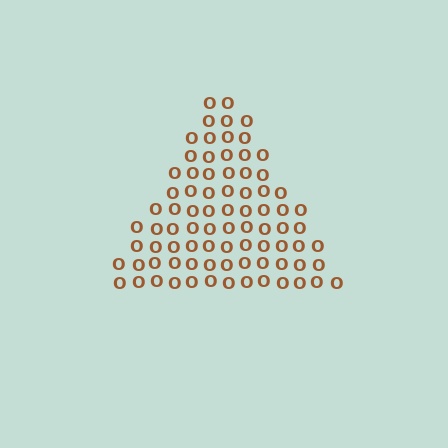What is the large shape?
The large shape is a triangle.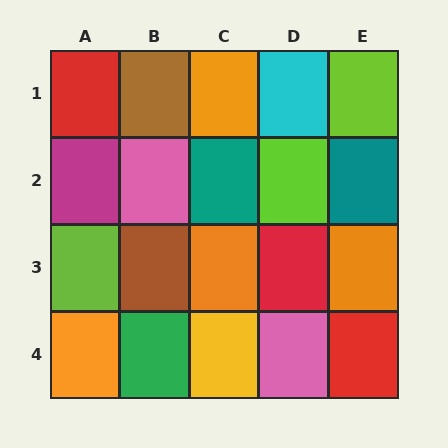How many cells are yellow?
1 cell is yellow.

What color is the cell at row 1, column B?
Brown.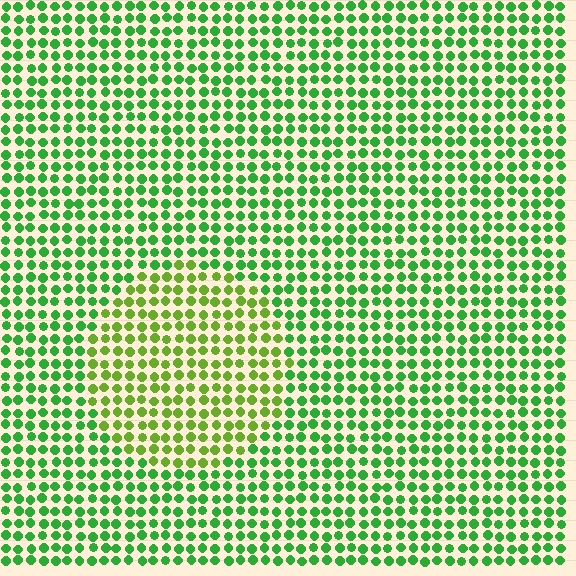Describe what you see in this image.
The image is filled with small green elements in a uniform arrangement. A circle-shaped region is visible where the elements are tinted to a slightly different hue, forming a subtle color boundary.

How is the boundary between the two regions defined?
The boundary is defined purely by a slight shift in hue (about 34 degrees). Spacing, size, and orientation are identical on both sides.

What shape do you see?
I see a circle.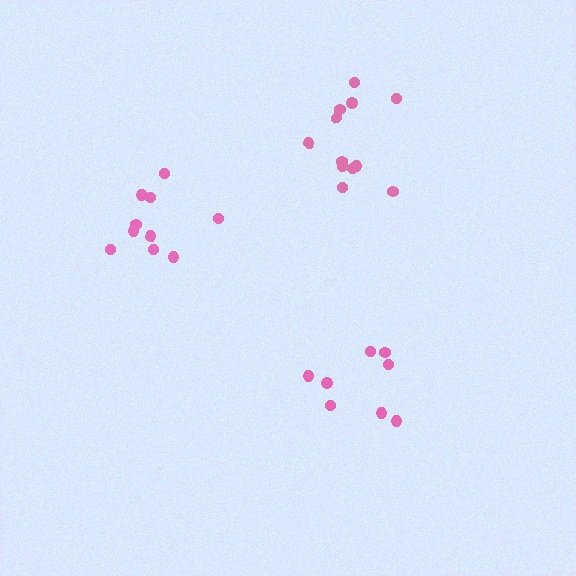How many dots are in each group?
Group 1: 12 dots, Group 2: 8 dots, Group 3: 10 dots (30 total).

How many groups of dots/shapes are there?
There are 3 groups.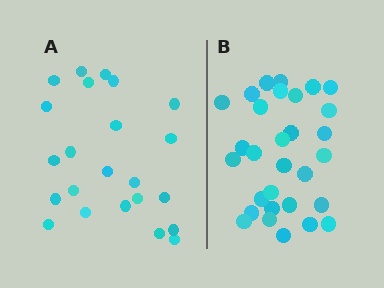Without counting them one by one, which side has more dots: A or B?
Region B (the right region) has more dots.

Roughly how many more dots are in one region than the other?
Region B has roughly 8 or so more dots than region A.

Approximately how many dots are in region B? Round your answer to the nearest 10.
About 30 dots.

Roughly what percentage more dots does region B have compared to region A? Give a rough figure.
About 30% more.